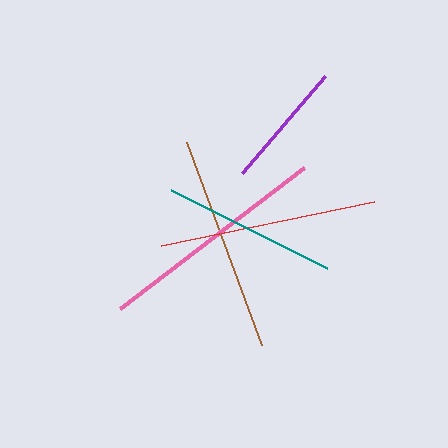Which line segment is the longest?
The pink line is the longest at approximately 232 pixels.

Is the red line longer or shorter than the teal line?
The red line is longer than the teal line.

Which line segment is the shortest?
The purple line is the shortest at approximately 128 pixels.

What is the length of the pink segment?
The pink segment is approximately 232 pixels long.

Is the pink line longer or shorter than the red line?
The pink line is longer than the red line.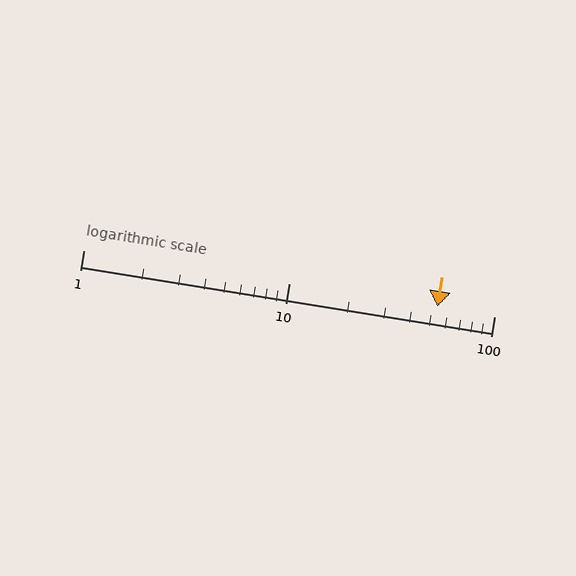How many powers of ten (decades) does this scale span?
The scale spans 2 decades, from 1 to 100.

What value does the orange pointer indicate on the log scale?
The pointer indicates approximately 53.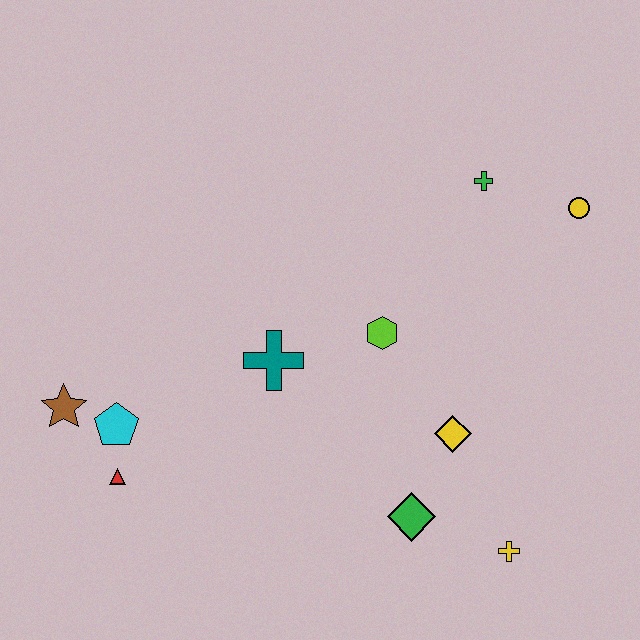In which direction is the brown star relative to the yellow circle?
The brown star is to the left of the yellow circle.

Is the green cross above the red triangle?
Yes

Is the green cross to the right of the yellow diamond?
Yes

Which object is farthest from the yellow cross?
The brown star is farthest from the yellow cross.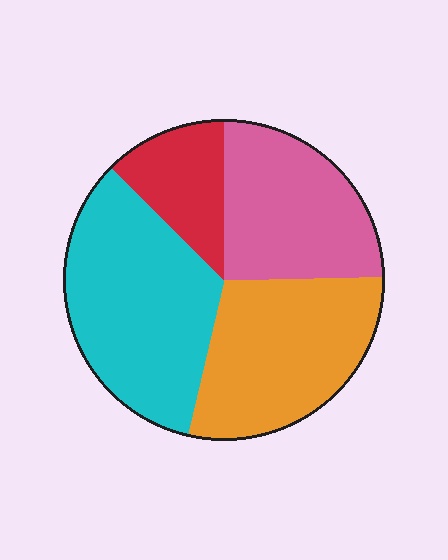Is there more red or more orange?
Orange.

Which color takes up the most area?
Cyan, at roughly 35%.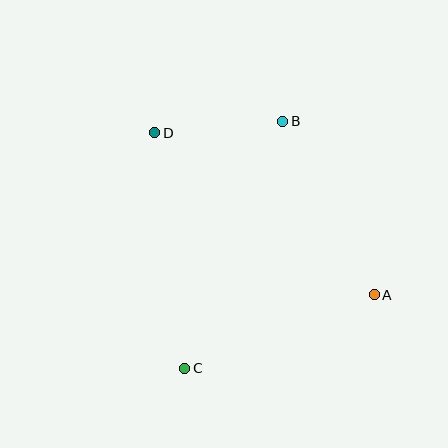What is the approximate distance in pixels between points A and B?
The distance between A and B is approximately 196 pixels.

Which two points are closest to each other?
Points B and D are closest to each other.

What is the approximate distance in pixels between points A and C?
The distance between A and C is approximately 203 pixels.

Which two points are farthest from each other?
Points A and D are farthest from each other.